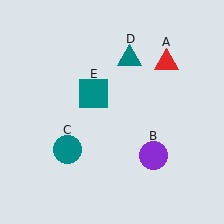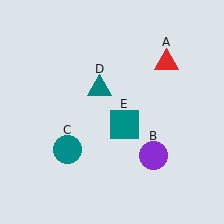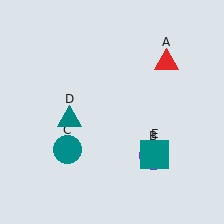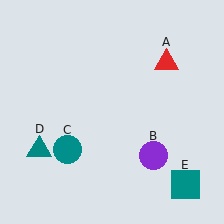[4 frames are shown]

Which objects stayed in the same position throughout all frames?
Red triangle (object A) and purple circle (object B) and teal circle (object C) remained stationary.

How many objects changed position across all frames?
2 objects changed position: teal triangle (object D), teal square (object E).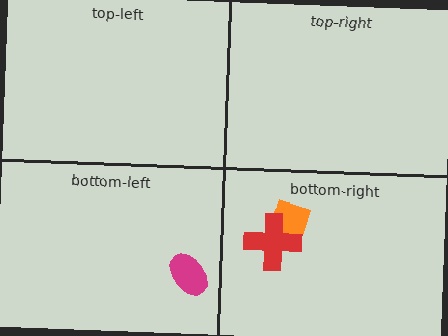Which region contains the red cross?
The bottom-right region.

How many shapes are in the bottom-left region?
1.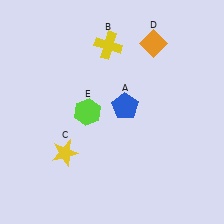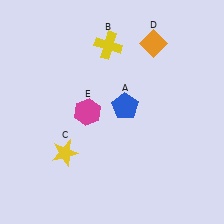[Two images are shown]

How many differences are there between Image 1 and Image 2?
There is 1 difference between the two images.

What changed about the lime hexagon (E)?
In Image 1, E is lime. In Image 2, it changed to magenta.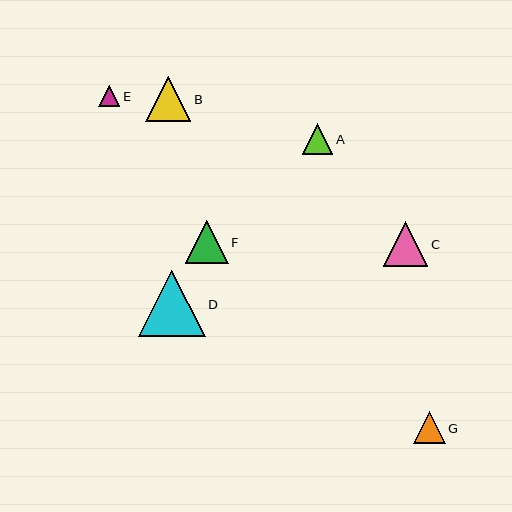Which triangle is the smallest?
Triangle E is the smallest with a size of approximately 21 pixels.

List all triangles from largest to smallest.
From largest to smallest: D, B, C, F, G, A, E.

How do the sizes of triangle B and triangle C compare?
Triangle B and triangle C are approximately the same size.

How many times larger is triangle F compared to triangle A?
Triangle F is approximately 1.4 times the size of triangle A.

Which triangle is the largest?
Triangle D is the largest with a size of approximately 67 pixels.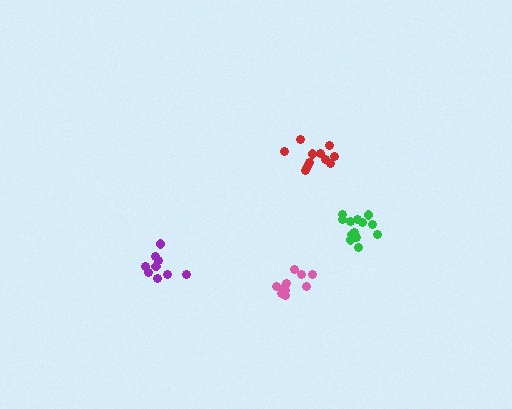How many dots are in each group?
Group 1: 9 dots, Group 2: 13 dots, Group 3: 11 dots, Group 4: 10 dots (43 total).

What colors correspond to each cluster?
The clusters are colored: purple, green, red, pink.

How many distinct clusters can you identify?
There are 4 distinct clusters.